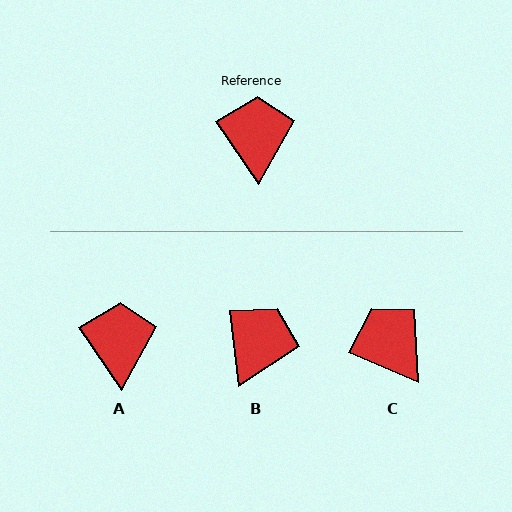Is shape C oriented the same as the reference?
No, it is off by about 32 degrees.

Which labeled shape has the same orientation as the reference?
A.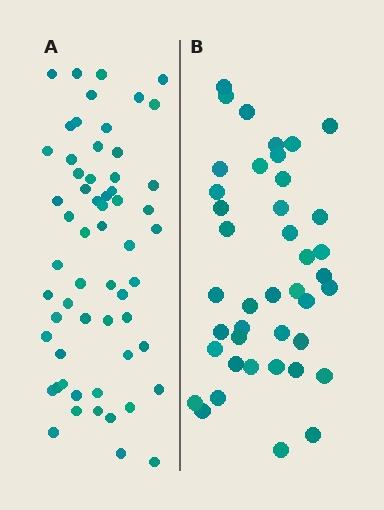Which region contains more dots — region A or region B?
Region A (the left region) has more dots.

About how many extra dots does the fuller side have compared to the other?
Region A has approximately 20 more dots than region B.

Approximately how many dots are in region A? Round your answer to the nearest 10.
About 60 dots. (The exact count is 59, which rounds to 60.)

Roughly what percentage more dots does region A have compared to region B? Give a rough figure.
About 45% more.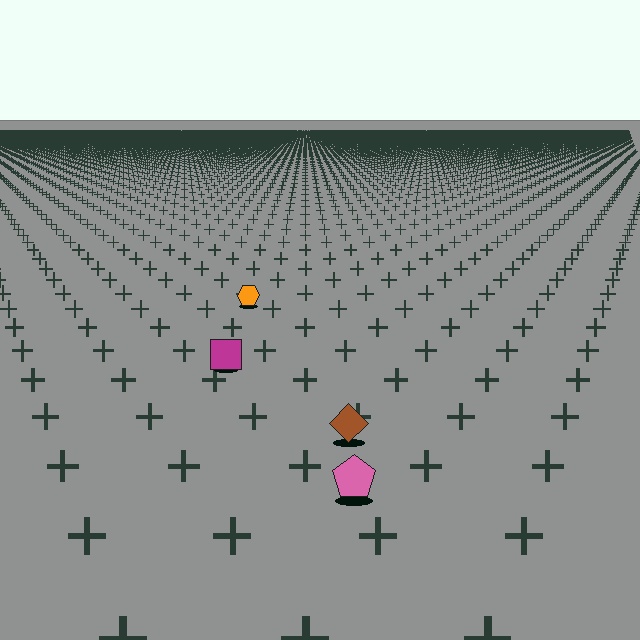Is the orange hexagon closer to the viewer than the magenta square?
No. The magenta square is closer — you can tell from the texture gradient: the ground texture is coarser near it.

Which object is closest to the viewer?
The pink pentagon is closest. The texture marks near it are larger and more spread out.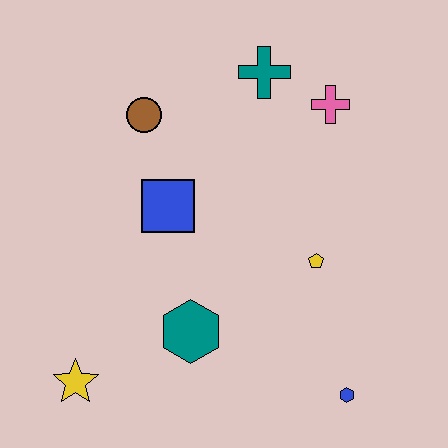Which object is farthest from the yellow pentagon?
The yellow star is farthest from the yellow pentagon.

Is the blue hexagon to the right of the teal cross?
Yes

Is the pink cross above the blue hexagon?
Yes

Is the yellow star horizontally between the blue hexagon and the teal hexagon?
No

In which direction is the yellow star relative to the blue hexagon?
The yellow star is to the left of the blue hexagon.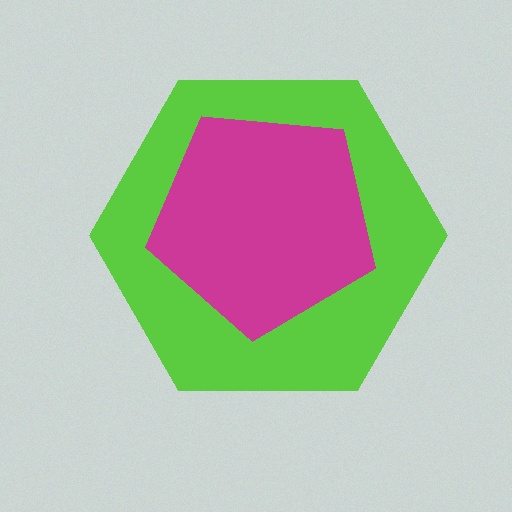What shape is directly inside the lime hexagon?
The magenta pentagon.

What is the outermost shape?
The lime hexagon.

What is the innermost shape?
The magenta pentagon.